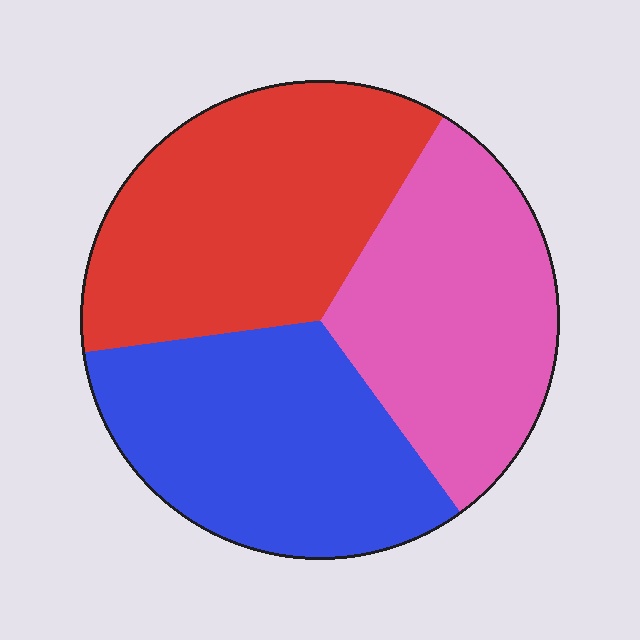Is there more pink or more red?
Red.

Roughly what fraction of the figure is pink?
Pink covers 31% of the figure.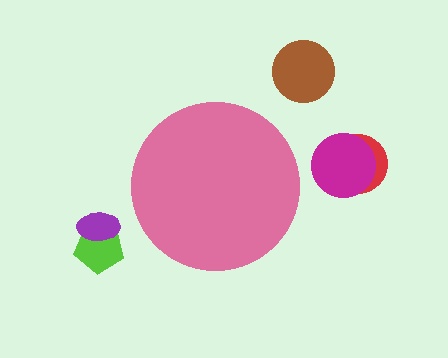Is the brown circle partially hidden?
No, the brown circle is fully visible.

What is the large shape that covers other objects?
A pink circle.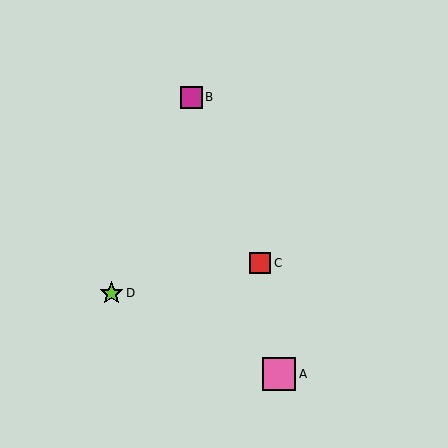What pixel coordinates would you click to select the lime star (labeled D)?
Click at (111, 293) to select the lime star D.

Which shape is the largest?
The pink square (labeled A) is the largest.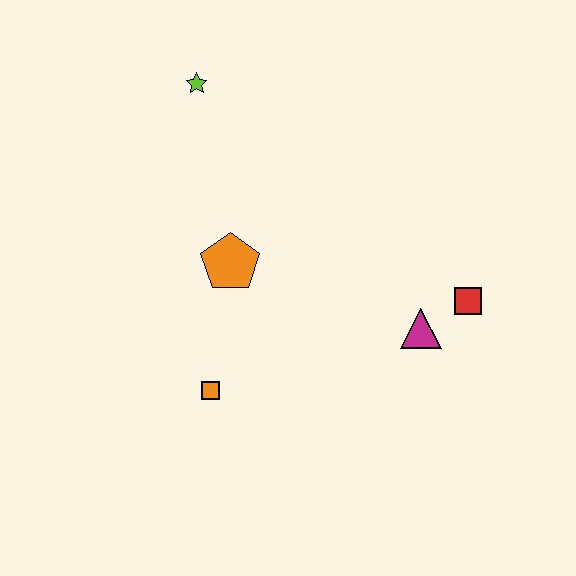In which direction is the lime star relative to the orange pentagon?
The lime star is above the orange pentagon.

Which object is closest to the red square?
The magenta triangle is closest to the red square.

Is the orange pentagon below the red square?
No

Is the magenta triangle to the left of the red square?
Yes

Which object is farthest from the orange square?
The lime star is farthest from the orange square.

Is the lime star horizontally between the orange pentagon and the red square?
No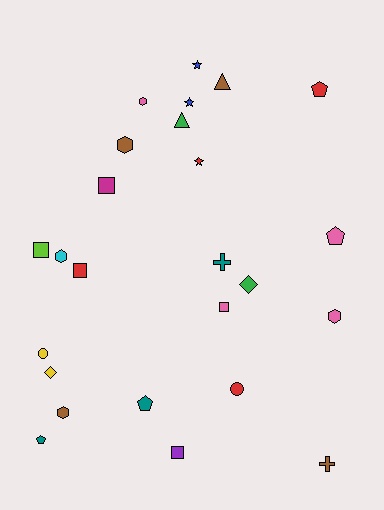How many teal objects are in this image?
There are 3 teal objects.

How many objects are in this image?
There are 25 objects.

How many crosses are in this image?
There are 2 crosses.